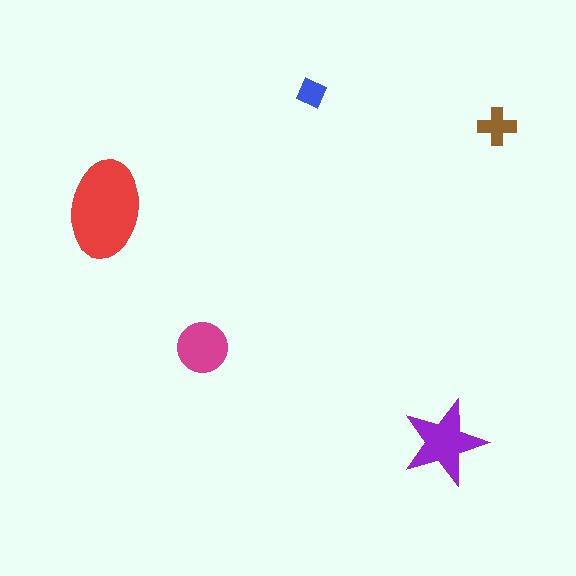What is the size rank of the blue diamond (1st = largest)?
5th.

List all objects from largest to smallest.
The red ellipse, the purple star, the magenta circle, the brown cross, the blue diamond.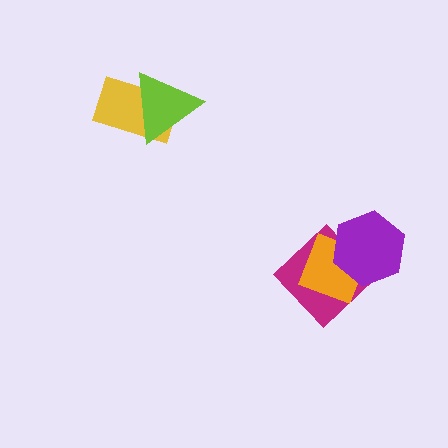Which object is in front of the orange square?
The purple hexagon is in front of the orange square.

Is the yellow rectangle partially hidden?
Yes, it is partially covered by another shape.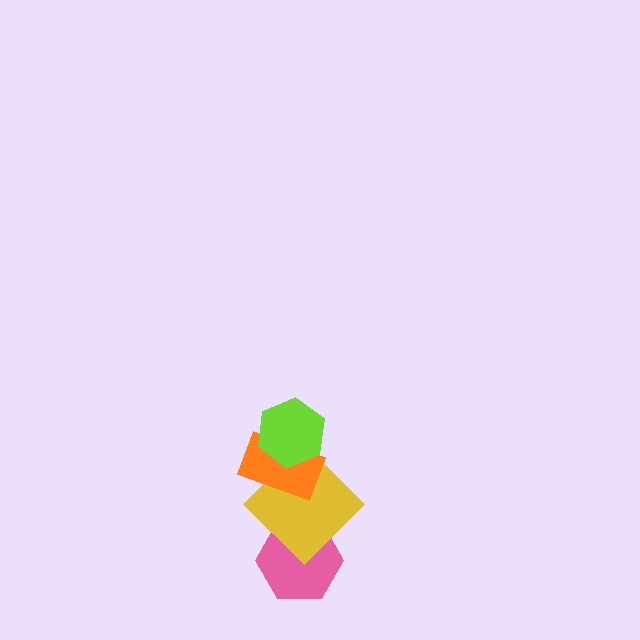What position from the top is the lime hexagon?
The lime hexagon is 1st from the top.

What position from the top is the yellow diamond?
The yellow diamond is 3rd from the top.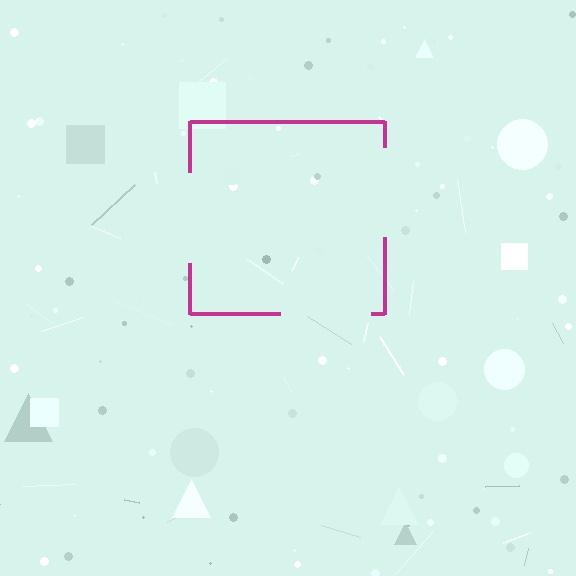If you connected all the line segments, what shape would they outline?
They would outline a square.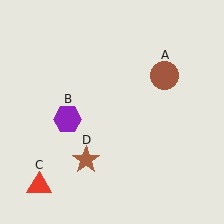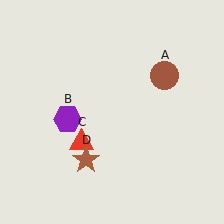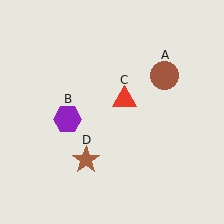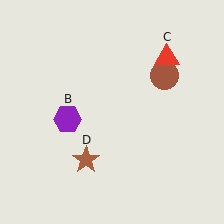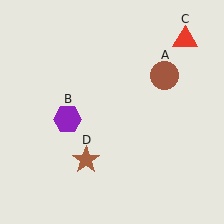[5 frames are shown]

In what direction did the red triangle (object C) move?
The red triangle (object C) moved up and to the right.